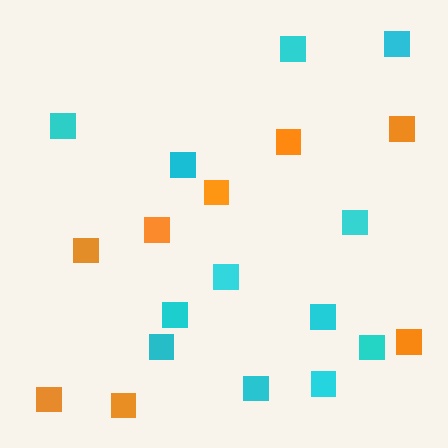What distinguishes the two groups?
There are 2 groups: one group of cyan squares (12) and one group of orange squares (8).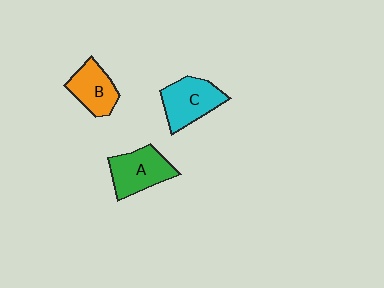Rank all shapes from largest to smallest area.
From largest to smallest: A (green), C (cyan), B (orange).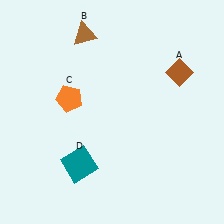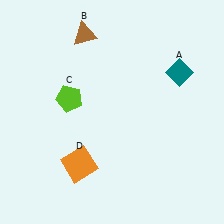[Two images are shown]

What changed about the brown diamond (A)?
In Image 1, A is brown. In Image 2, it changed to teal.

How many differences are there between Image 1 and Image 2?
There are 3 differences between the two images.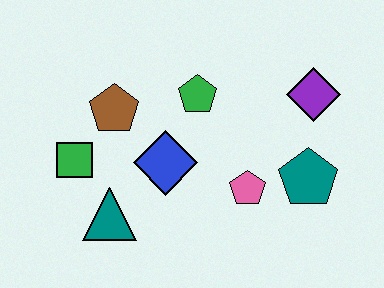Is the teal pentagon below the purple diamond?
Yes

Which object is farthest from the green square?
The purple diamond is farthest from the green square.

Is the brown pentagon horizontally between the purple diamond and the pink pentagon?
No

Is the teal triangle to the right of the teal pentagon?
No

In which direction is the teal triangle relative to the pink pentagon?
The teal triangle is to the left of the pink pentagon.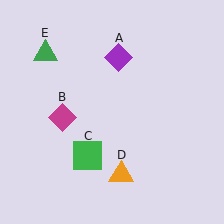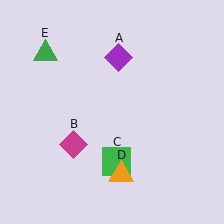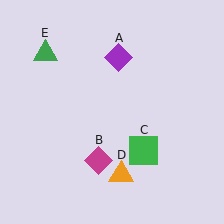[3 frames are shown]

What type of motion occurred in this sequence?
The magenta diamond (object B), green square (object C) rotated counterclockwise around the center of the scene.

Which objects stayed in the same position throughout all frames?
Purple diamond (object A) and orange triangle (object D) and green triangle (object E) remained stationary.